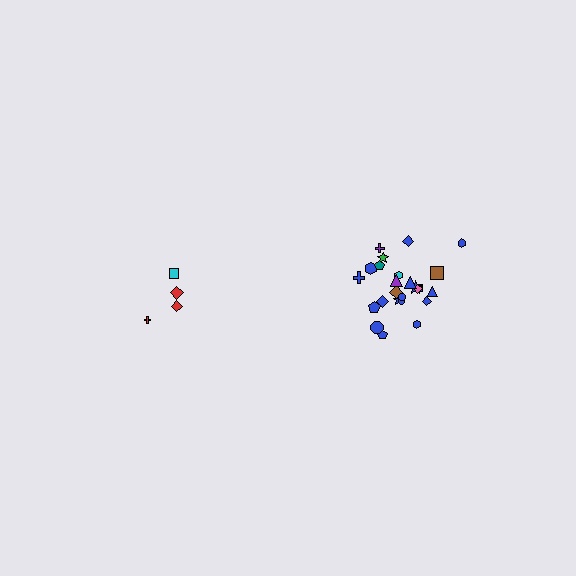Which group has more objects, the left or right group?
The right group.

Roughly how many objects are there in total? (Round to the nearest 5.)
Roughly 30 objects in total.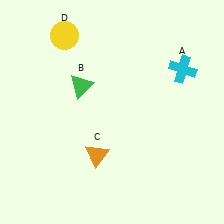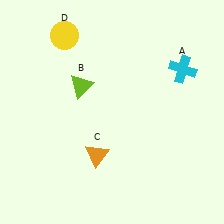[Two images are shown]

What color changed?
The triangle (B) changed from green in Image 1 to lime in Image 2.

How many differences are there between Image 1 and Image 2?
There is 1 difference between the two images.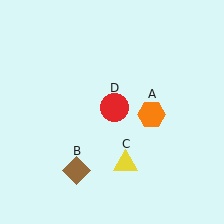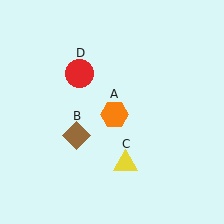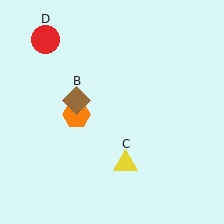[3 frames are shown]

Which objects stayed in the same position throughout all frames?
Yellow triangle (object C) remained stationary.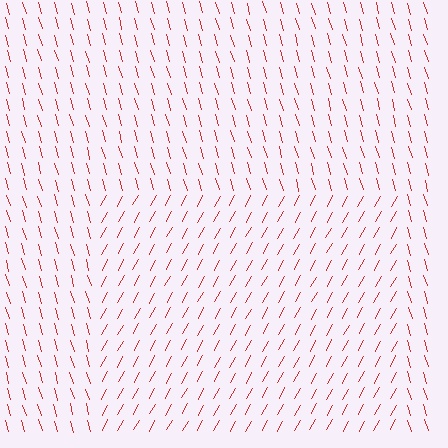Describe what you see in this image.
The image is filled with small red line segments. A rectangle region in the image has lines oriented differently from the surrounding lines, creating a visible texture boundary.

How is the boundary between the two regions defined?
The boundary is defined purely by a change in line orientation (approximately 45 degrees difference). All lines are the same color and thickness.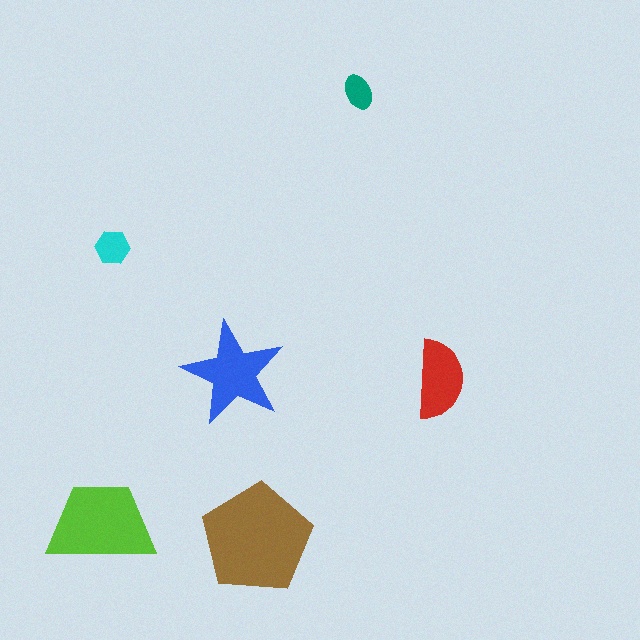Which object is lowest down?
The brown pentagon is bottommost.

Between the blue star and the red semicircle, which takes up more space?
The blue star.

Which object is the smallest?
The teal ellipse.